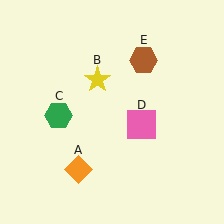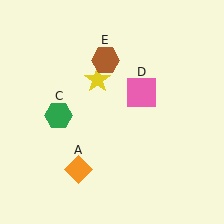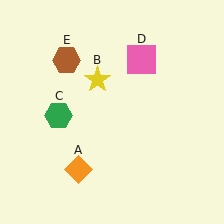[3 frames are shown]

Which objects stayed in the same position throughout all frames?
Orange diamond (object A) and yellow star (object B) and green hexagon (object C) remained stationary.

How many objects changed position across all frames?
2 objects changed position: pink square (object D), brown hexagon (object E).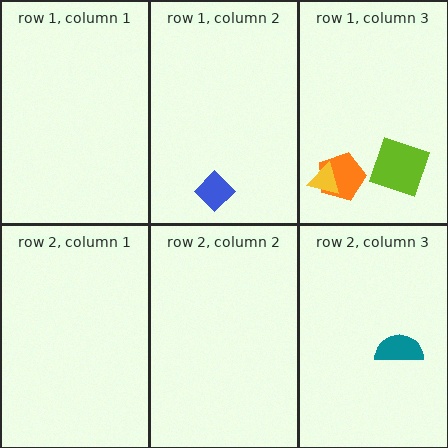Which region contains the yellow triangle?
The row 1, column 3 region.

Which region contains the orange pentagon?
The row 1, column 3 region.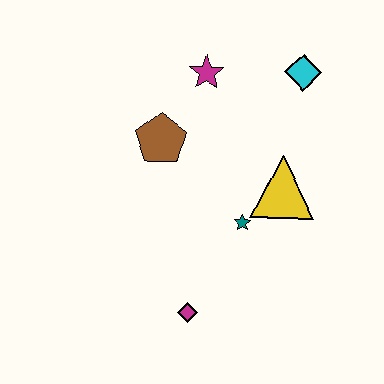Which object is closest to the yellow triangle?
The teal star is closest to the yellow triangle.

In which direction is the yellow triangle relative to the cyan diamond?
The yellow triangle is below the cyan diamond.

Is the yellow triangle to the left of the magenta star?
No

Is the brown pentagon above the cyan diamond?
No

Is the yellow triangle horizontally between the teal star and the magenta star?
No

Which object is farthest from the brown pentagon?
The magenta diamond is farthest from the brown pentagon.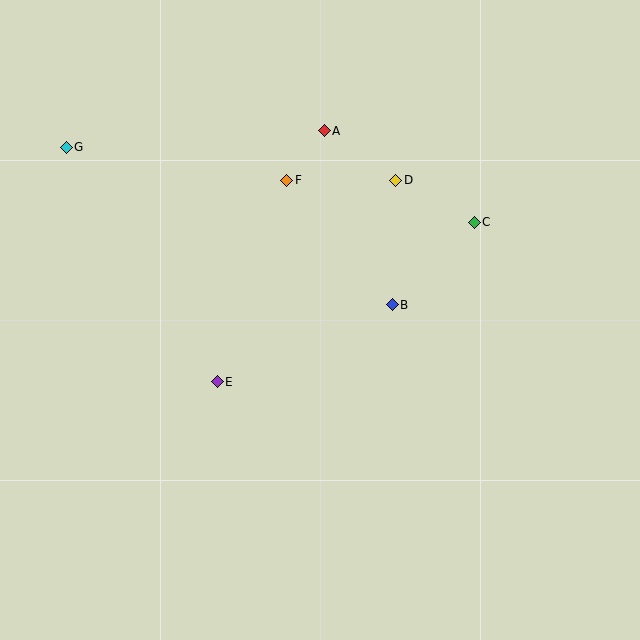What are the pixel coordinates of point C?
Point C is at (474, 222).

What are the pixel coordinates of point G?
Point G is at (66, 147).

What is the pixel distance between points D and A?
The distance between D and A is 88 pixels.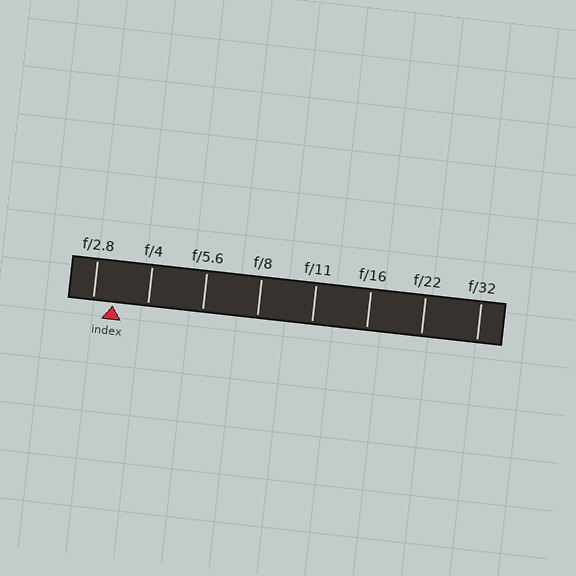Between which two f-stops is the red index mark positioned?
The index mark is between f/2.8 and f/4.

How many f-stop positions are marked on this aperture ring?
There are 8 f-stop positions marked.